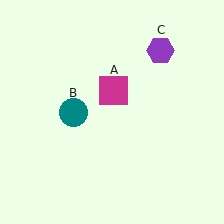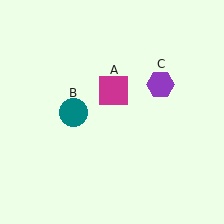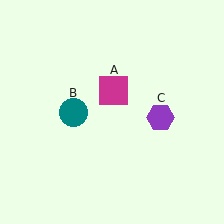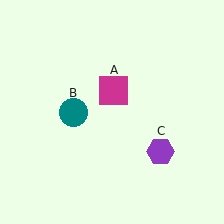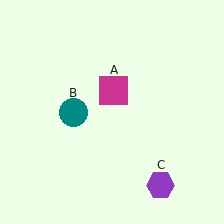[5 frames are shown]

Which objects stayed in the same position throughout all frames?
Magenta square (object A) and teal circle (object B) remained stationary.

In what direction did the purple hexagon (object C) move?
The purple hexagon (object C) moved down.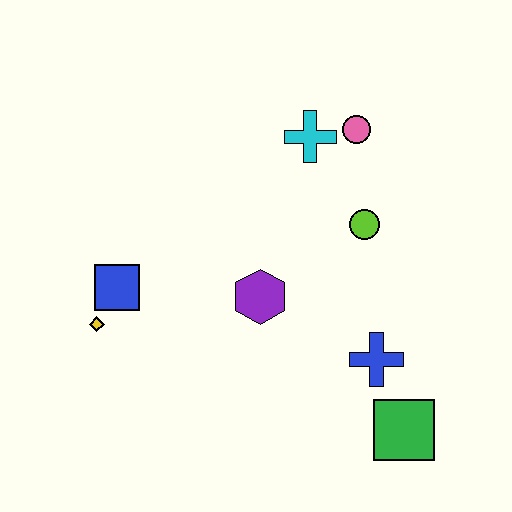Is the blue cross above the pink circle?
No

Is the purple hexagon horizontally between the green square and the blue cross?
No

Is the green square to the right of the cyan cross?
Yes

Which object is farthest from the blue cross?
The yellow diamond is farthest from the blue cross.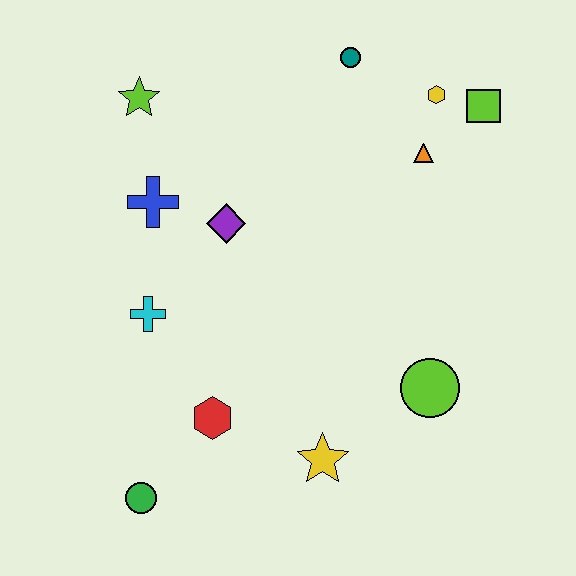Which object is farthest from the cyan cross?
The lime square is farthest from the cyan cross.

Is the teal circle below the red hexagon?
No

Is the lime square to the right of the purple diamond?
Yes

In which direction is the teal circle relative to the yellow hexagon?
The teal circle is to the left of the yellow hexagon.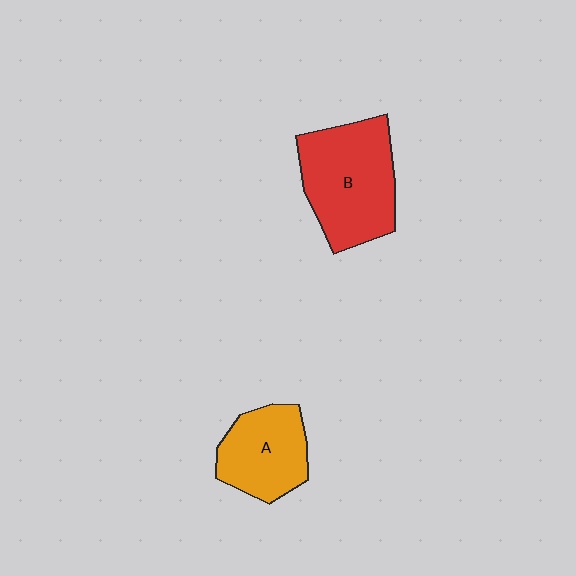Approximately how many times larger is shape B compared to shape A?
Approximately 1.5 times.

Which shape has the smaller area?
Shape A (orange).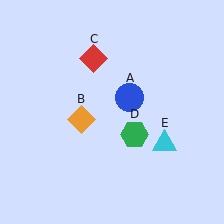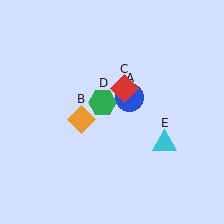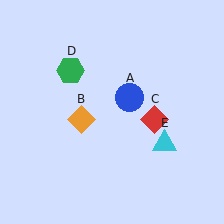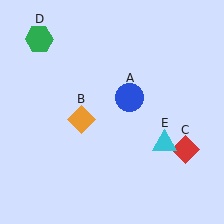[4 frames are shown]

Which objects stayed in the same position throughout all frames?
Blue circle (object A) and orange diamond (object B) and cyan triangle (object E) remained stationary.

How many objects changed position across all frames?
2 objects changed position: red diamond (object C), green hexagon (object D).